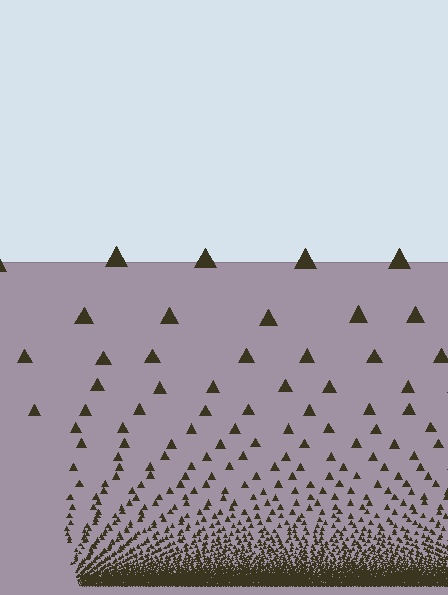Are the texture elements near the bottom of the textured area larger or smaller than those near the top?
Smaller. The gradient is inverted — elements near the bottom are smaller and denser.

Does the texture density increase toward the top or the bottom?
Density increases toward the bottom.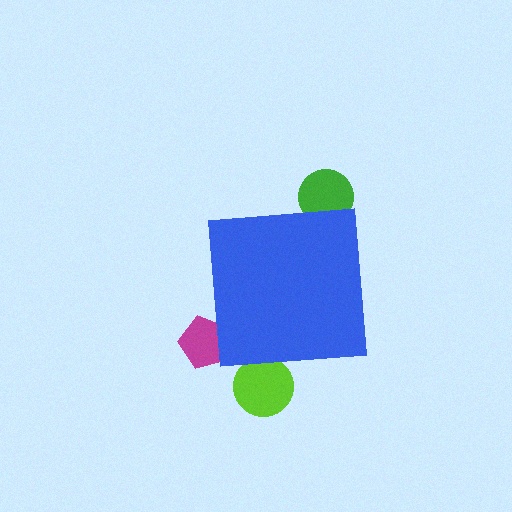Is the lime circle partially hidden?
Yes, the lime circle is partially hidden behind the blue square.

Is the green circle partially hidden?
Yes, the green circle is partially hidden behind the blue square.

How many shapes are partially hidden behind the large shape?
3 shapes are partially hidden.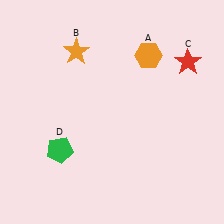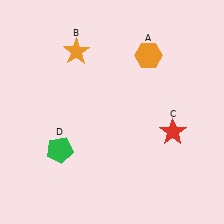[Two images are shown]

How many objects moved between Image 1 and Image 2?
1 object moved between the two images.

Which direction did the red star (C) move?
The red star (C) moved down.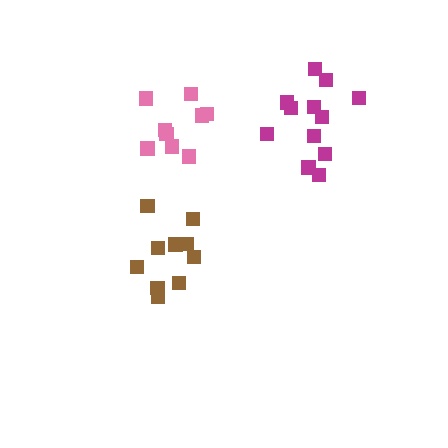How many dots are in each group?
Group 1: 10 dots, Group 2: 9 dots, Group 3: 12 dots (31 total).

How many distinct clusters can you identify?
There are 3 distinct clusters.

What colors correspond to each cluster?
The clusters are colored: brown, pink, magenta.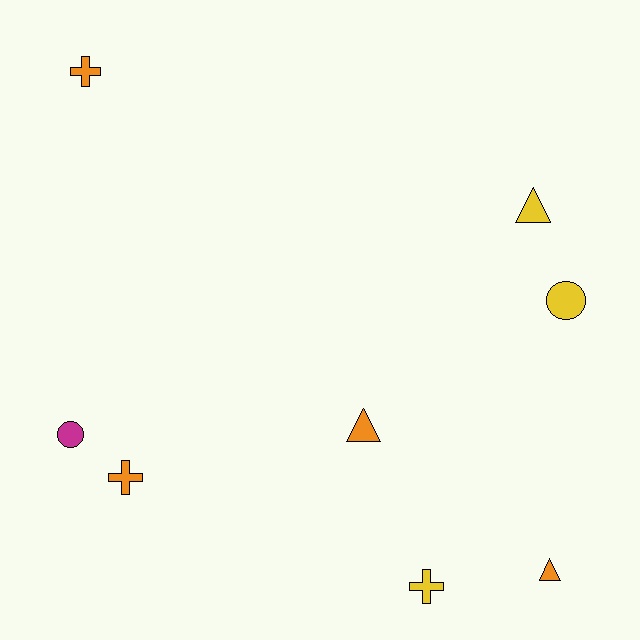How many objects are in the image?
There are 8 objects.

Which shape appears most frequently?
Triangle, with 3 objects.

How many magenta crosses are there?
There are no magenta crosses.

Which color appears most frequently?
Orange, with 4 objects.